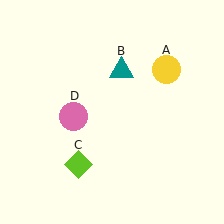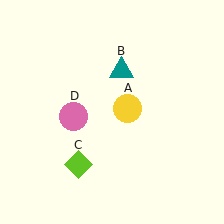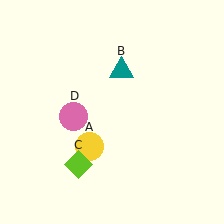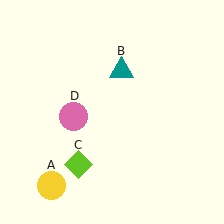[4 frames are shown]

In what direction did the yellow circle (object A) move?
The yellow circle (object A) moved down and to the left.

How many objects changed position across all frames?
1 object changed position: yellow circle (object A).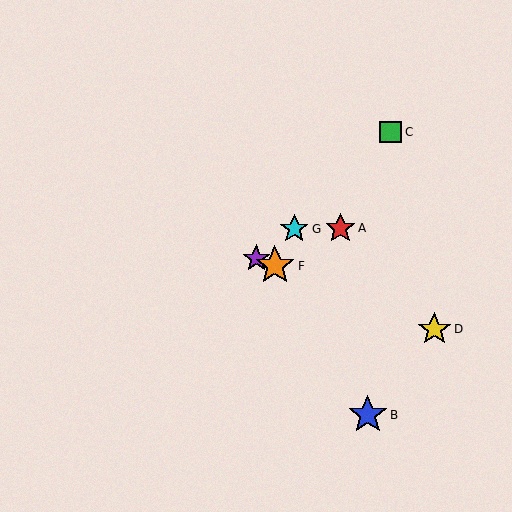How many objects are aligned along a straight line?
3 objects (D, E, F) are aligned along a straight line.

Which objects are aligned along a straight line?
Objects D, E, F are aligned along a straight line.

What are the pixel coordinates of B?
Object B is at (368, 415).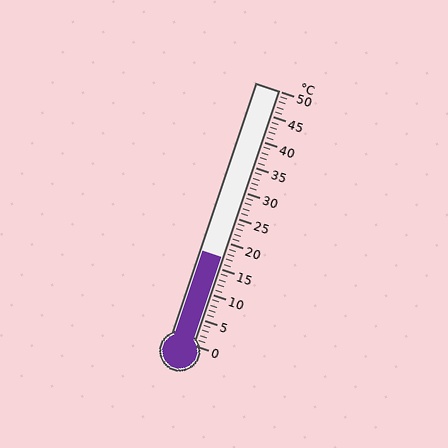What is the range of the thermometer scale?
The thermometer scale ranges from 0°C to 50°C.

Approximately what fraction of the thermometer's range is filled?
The thermometer is filled to approximately 35% of its range.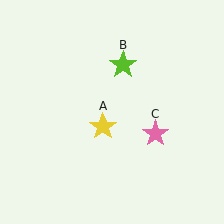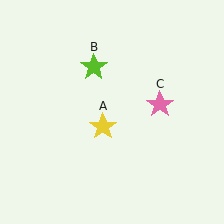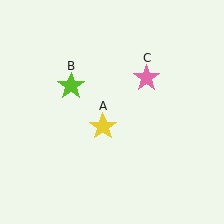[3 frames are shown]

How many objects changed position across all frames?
2 objects changed position: lime star (object B), pink star (object C).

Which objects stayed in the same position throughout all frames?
Yellow star (object A) remained stationary.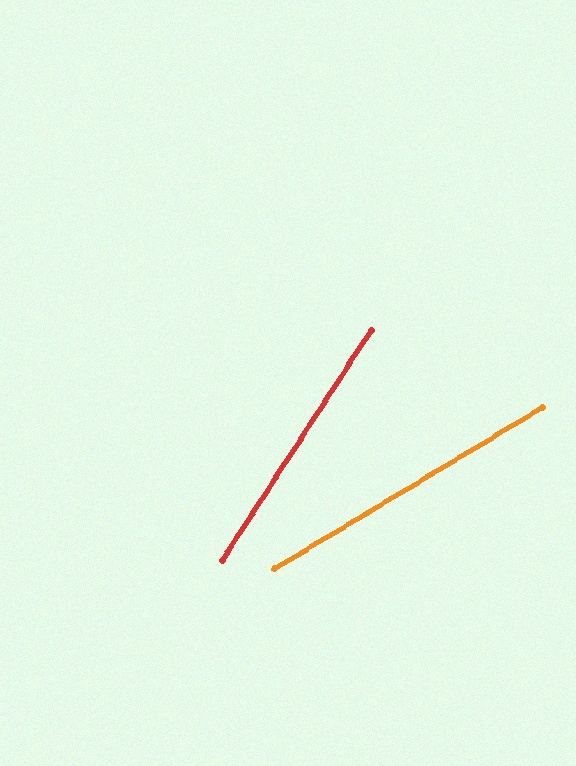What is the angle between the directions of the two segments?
Approximately 26 degrees.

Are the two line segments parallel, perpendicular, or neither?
Neither parallel nor perpendicular — they differ by about 26°.